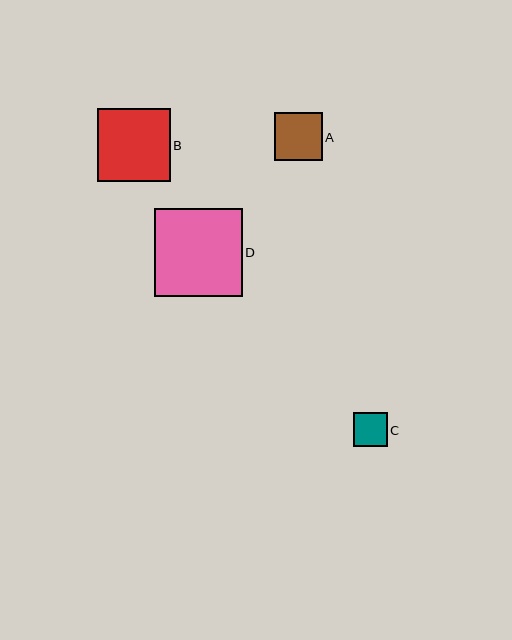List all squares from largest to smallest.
From largest to smallest: D, B, A, C.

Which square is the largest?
Square D is the largest with a size of approximately 88 pixels.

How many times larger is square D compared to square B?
Square D is approximately 1.2 times the size of square B.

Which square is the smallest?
Square C is the smallest with a size of approximately 34 pixels.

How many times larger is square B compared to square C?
Square B is approximately 2.1 times the size of square C.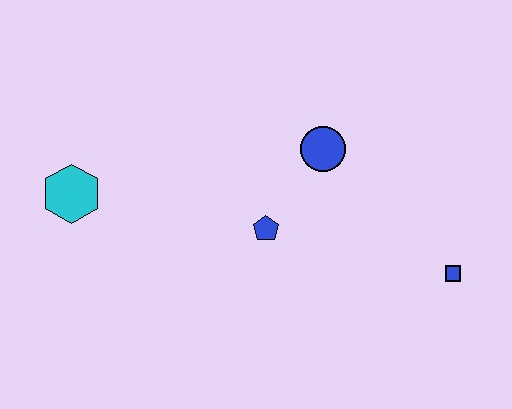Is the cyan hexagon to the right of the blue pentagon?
No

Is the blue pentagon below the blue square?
No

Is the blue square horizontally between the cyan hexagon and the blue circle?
No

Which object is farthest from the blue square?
The cyan hexagon is farthest from the blue square.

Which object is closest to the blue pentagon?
The blue circle is closest to the blue pentagon.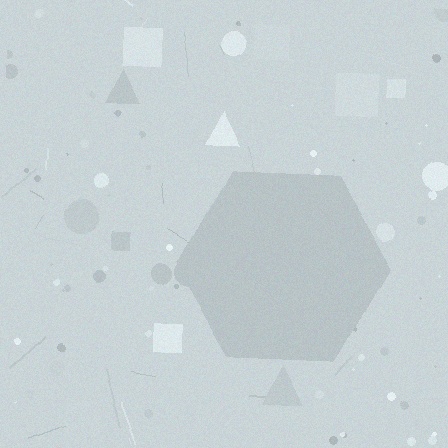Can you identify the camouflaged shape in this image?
The camouflaged shape is a hexagon.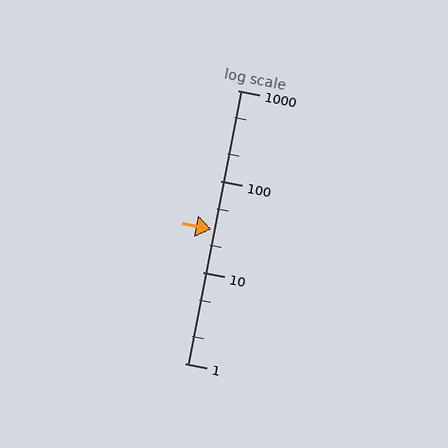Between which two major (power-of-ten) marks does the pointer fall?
The pointer is between 10 and 100.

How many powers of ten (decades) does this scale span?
The scale spans 3 decades, from 1 to 1000.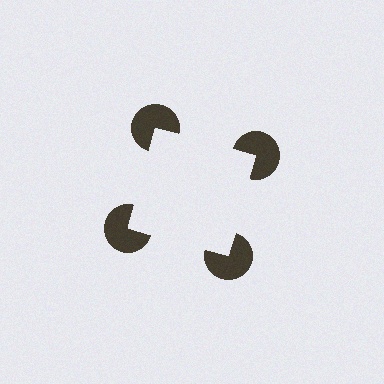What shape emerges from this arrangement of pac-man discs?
An illusory square — its edges are inferred from the aligned wedge cuts in the pac-man discs, not physically drawn.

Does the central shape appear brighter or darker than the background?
It typically appears slightly brighter than the background, even though no actual brightness change is drawn.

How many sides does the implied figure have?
4 sides.